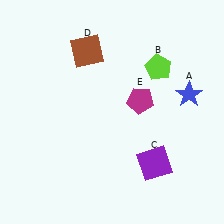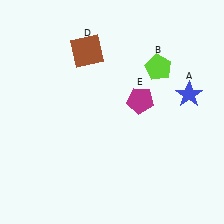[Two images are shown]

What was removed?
The purple square (C) was removed in Image 2.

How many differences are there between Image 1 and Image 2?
There is 1 difference between the two images.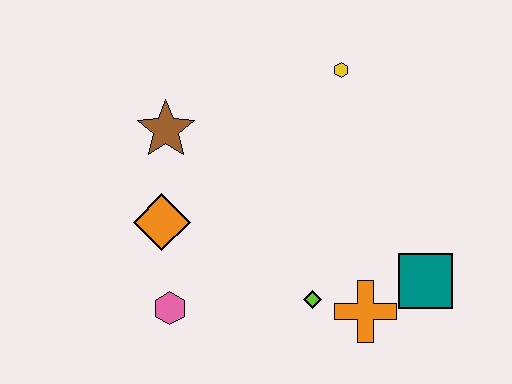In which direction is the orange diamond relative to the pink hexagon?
The orange diamond is above the pink hexagon.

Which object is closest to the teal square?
The orange cross is closest to the teal square.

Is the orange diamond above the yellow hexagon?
No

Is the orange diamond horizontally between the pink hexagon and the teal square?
No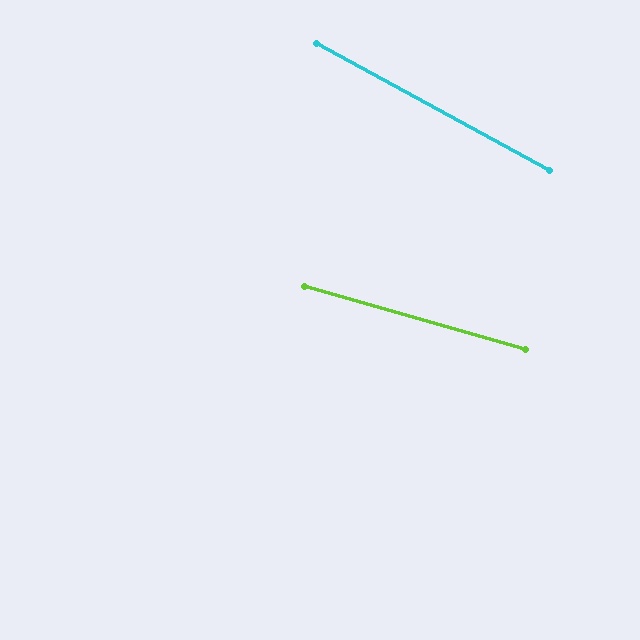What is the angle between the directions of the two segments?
Approximately 13 degrees.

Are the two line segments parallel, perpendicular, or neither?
Neither parallel nor perpendicular — they differ by about 13°.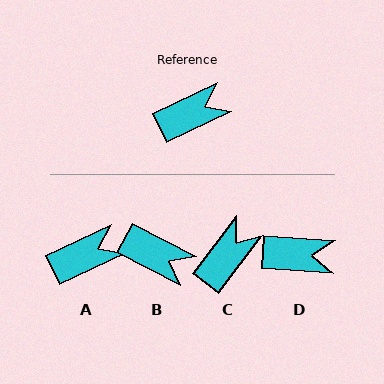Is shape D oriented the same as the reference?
No, it is off by about 30 degrees.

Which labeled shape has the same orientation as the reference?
A.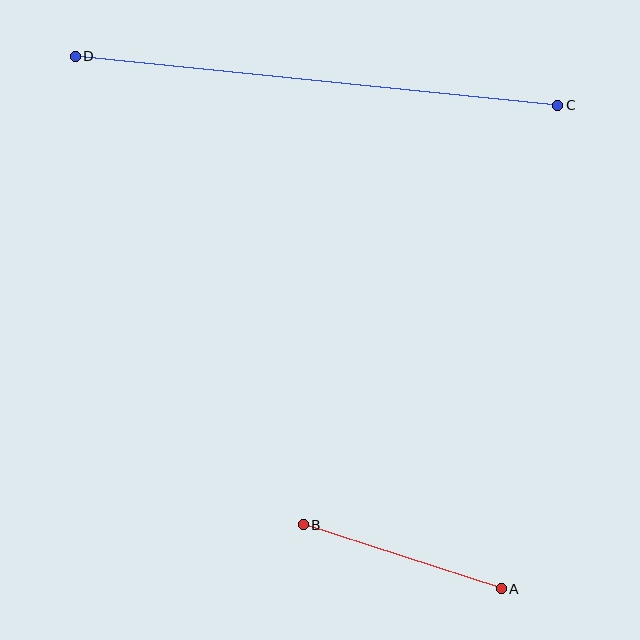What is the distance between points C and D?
The distance is approximately 485 pixels.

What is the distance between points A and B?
The distance is approximately 208 pixels.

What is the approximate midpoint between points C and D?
The midpoint is at approximately (316, 81) pixels.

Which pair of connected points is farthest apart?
Points C and D are farthest apart.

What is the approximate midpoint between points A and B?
The midpoint is at approximately (402, 557) pixels.